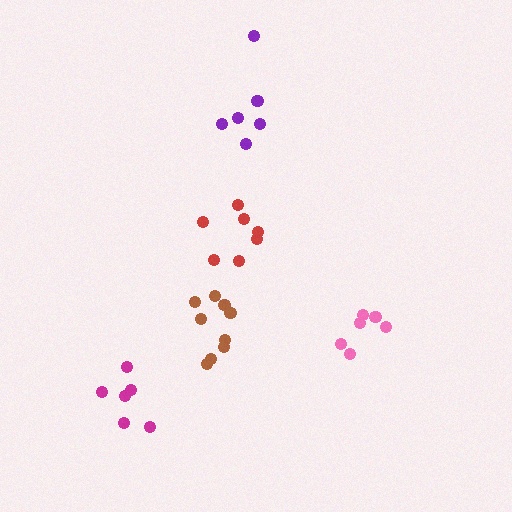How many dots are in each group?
Group 1: 7 dots, Group 2: 6 dots, Group 3: 9 dots, Group 4: 6 dots, Group 5: 6 dots (34 total).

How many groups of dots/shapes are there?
There are 5 groups.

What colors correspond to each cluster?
The clusters are colored: red, pink, brown, purple, magenta.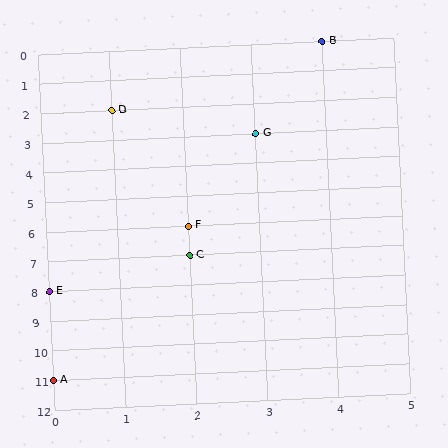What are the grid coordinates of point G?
Point G is at grid coordinates (3, 3).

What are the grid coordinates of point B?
Point B is at grid coordinates (4, 0).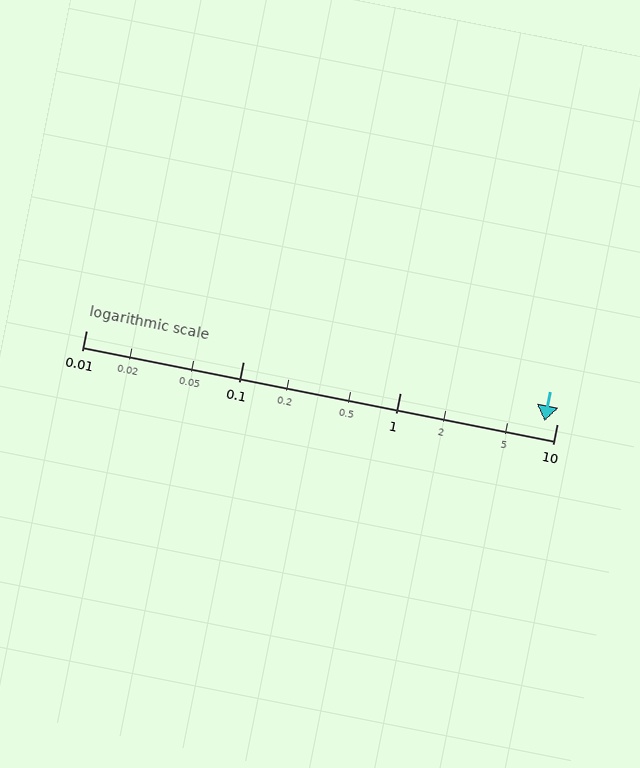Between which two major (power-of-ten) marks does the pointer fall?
The pointer is between 1 and 10.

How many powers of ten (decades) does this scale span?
The scale spans 3 decades, from 0.01 to 10.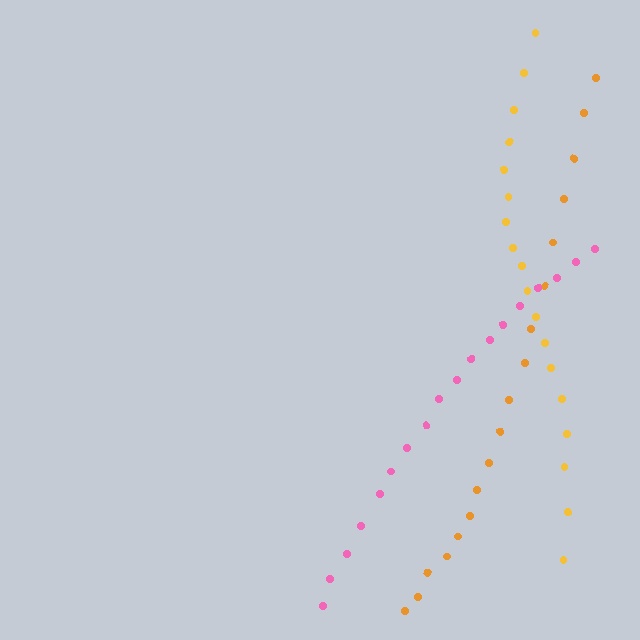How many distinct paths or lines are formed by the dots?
There are 3 distinct paths.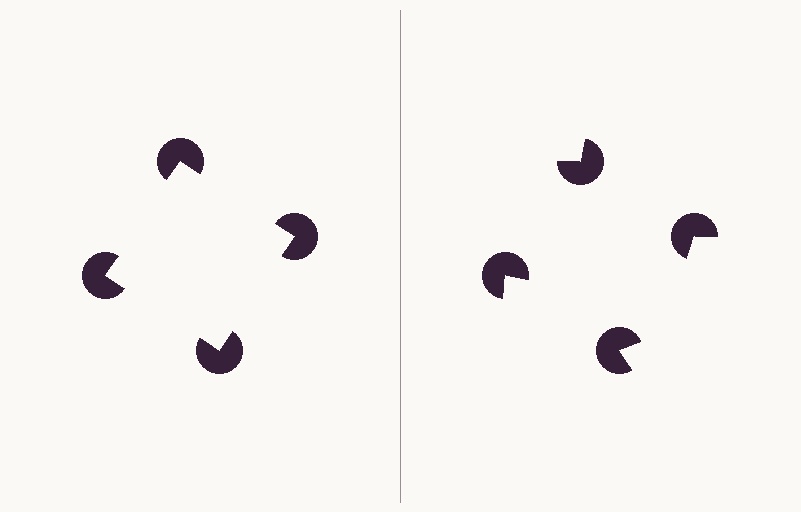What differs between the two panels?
The pac-man discs are positioned identically on both sides; only the wedge orientations differ. On the left they align to a square; on the right they are misaligned.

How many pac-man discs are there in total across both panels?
8 — 4 on each side.